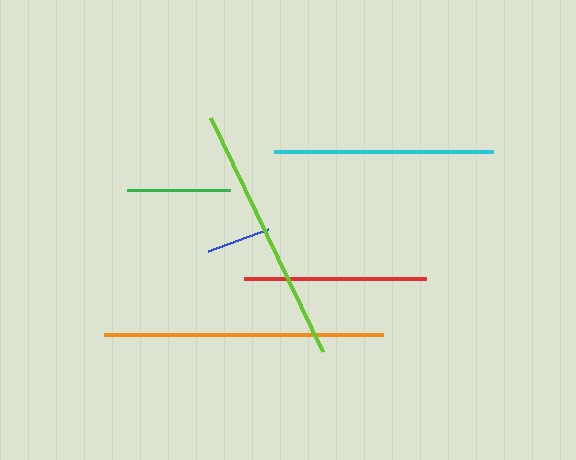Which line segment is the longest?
The orange line is the longest at approximately 279 pixels.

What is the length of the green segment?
The green segment is approximately 103 pixels long.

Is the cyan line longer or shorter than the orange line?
The orange line is longer than the cyan line.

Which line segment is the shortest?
The blue line is the shortest at approximately 65 pixels.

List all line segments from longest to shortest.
From longest to shortest: orange, lime, cyan, red, green, blue.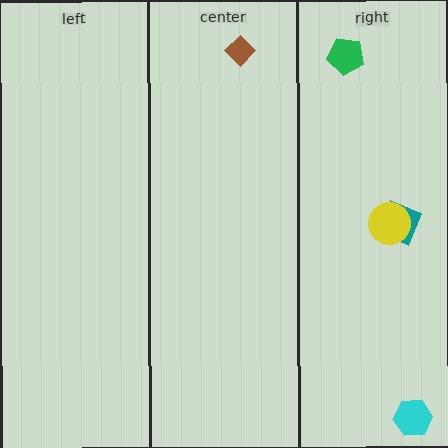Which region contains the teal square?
The right region.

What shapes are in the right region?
The cyan hexagon, the teal square, the yellow circle, the green pentagon.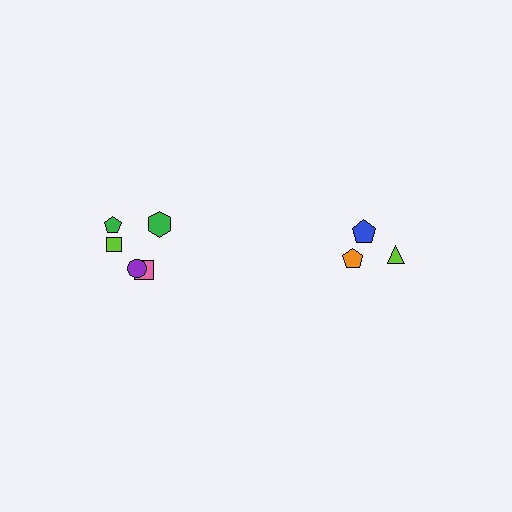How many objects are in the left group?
There are 5 objects.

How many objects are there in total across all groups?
There are 8 objects.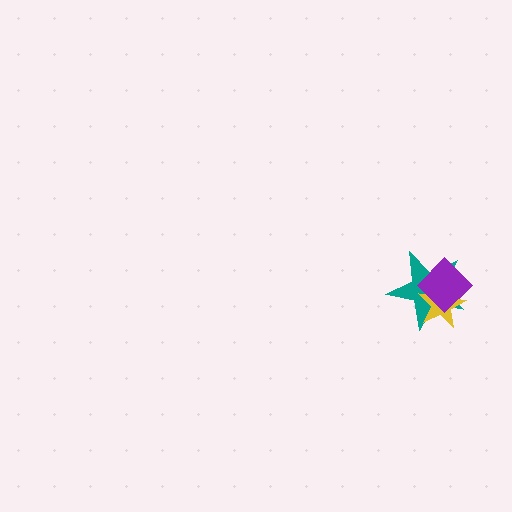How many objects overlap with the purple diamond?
2 objects overlap with the purple diamond.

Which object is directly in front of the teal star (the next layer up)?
The yellow star is directly in front of the teal star.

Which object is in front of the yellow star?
The purple diamond is in front of the yellow star.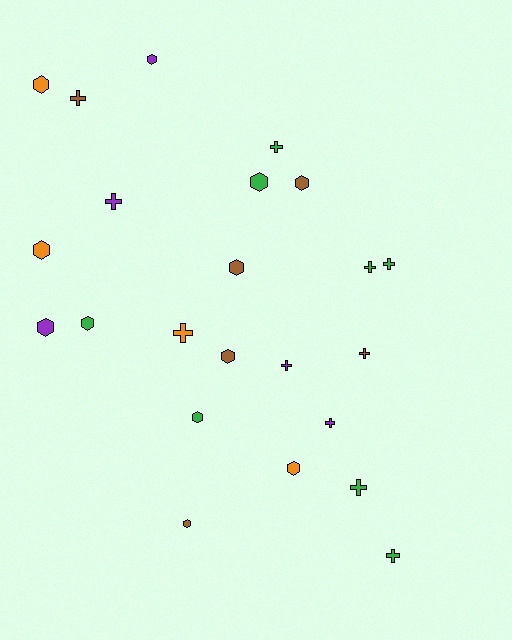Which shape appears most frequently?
Hexagon, with 12 objects.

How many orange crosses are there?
There is 1 orange cross.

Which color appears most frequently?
Green, with 8 objects.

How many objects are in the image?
There are 23 objects.